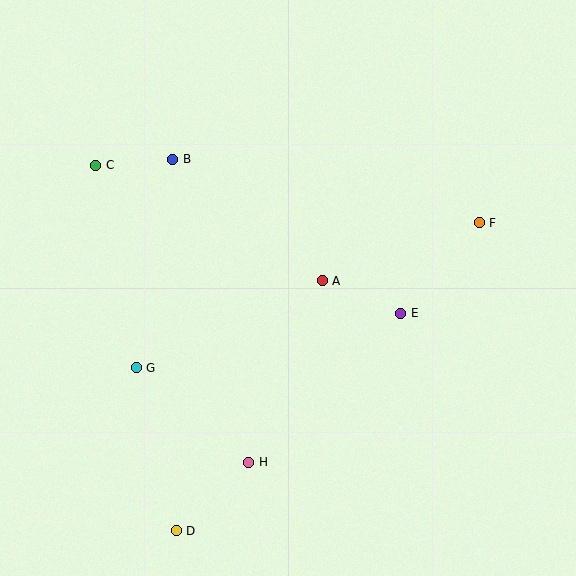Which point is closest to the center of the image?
Point A at (322, 281) is closest to the center.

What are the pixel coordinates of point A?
Point A is at (322, 281).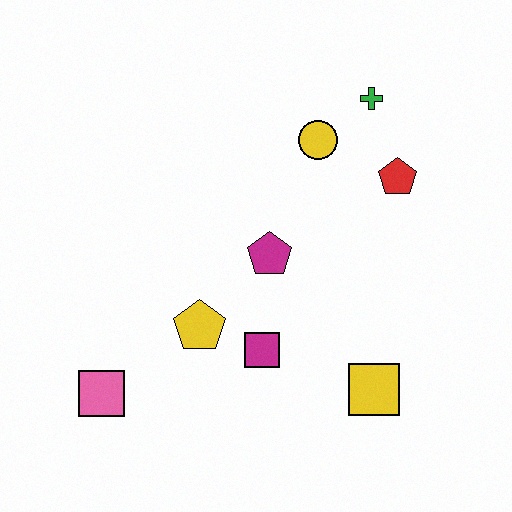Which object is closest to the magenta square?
The yellow pentagon is closest to the magenta square.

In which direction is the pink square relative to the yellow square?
The pink square is to the left of the yellow square.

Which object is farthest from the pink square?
The green cross is farthest from the pink square.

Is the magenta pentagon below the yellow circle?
Yes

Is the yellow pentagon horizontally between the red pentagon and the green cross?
No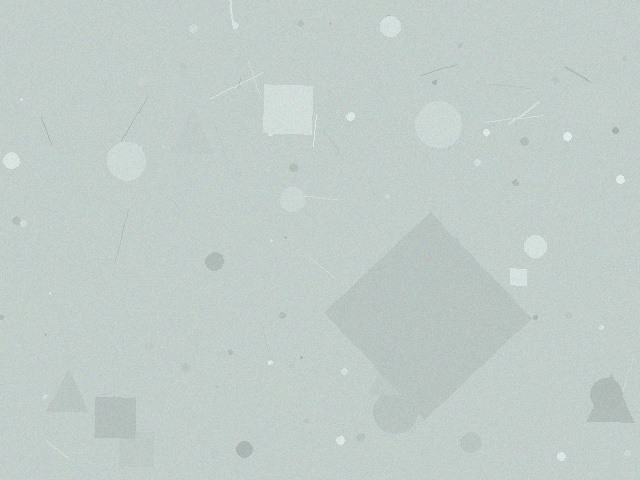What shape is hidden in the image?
A diamond is hidden in the image.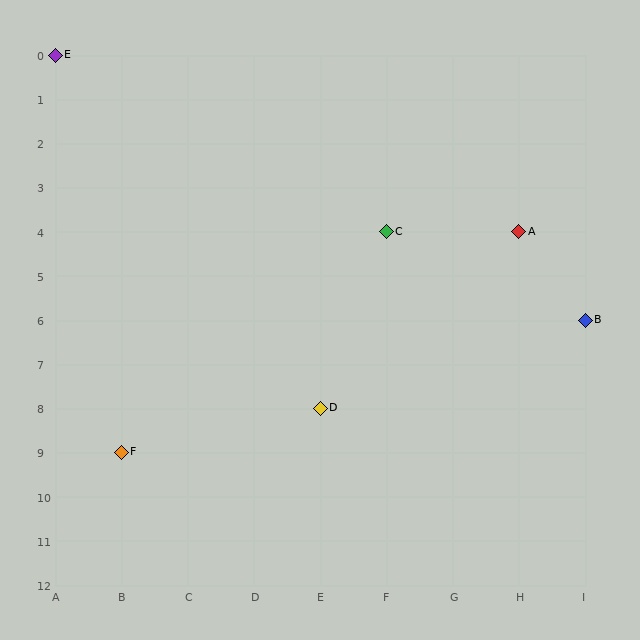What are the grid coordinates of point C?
Point C is at grid coordinates (F, 4).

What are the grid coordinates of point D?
Point D is at grid coordinates (E, 8).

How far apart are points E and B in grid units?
Points E and B are 8 columns and 6 rows apart (about 10.0 grid units diagonally).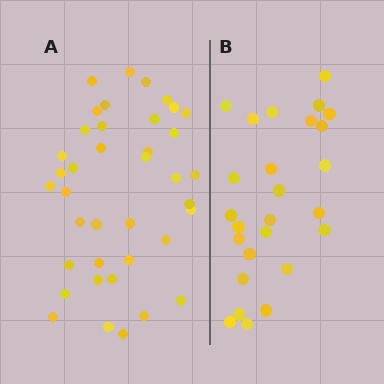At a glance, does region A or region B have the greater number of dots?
Region A (the left region) has more dots.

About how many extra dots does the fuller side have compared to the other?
Region A has approximately 15 more dots than region B.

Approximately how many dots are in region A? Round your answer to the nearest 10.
About 40 dots. (The exact count is 39, which rounds to 40.)